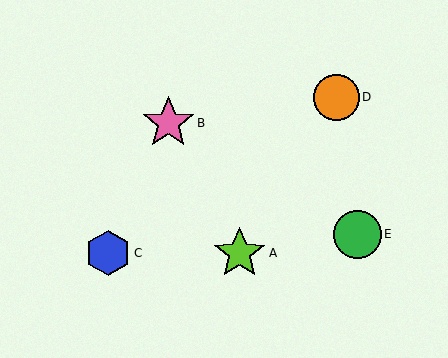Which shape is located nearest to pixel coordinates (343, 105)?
The orange circle (labeled D) at (336, 97) is nearest to that location.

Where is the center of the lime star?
The center of the lime star is at (240, 253).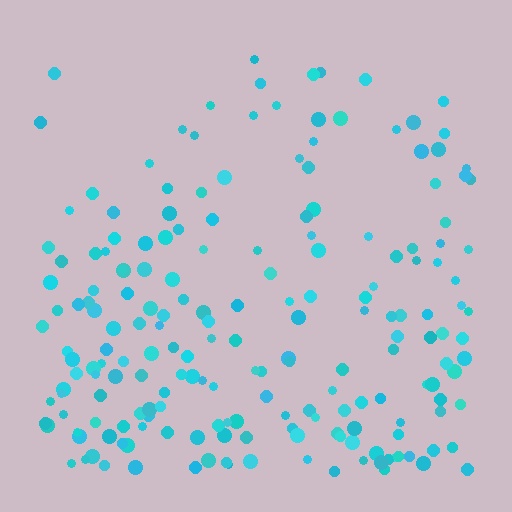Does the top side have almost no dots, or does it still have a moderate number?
Still a moderate number, just noticeably fewer than the bottom.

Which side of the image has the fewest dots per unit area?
The top.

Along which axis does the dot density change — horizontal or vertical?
Vertical.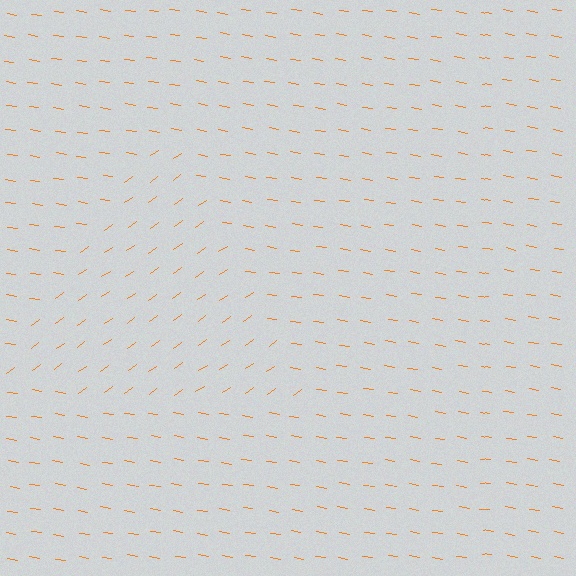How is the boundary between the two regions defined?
The boundary is defined purely by a change in line orientation (approximately 45 degrees difference). All lines are the same color and thickness.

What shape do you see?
I see a triangle.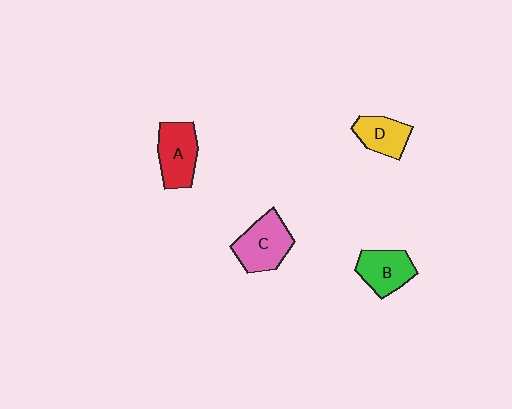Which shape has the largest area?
Shape C (pink).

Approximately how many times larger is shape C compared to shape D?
Approximately 1.4 times.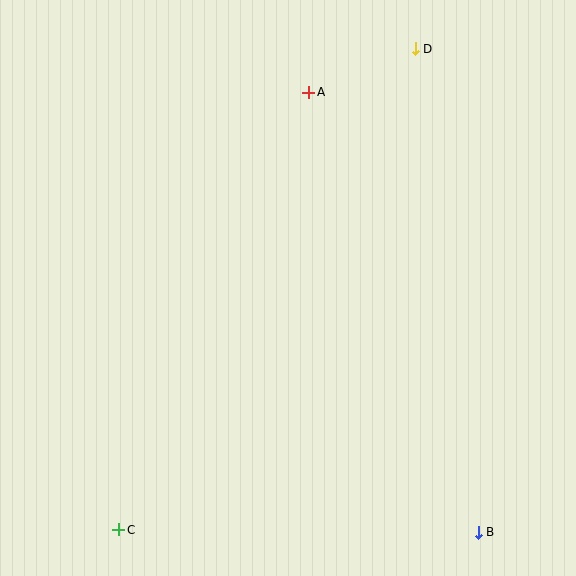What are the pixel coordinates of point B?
Point B is at (478, 532).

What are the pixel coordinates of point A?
Point A is at (309, 92).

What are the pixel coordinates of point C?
Point C is at (119, 530).